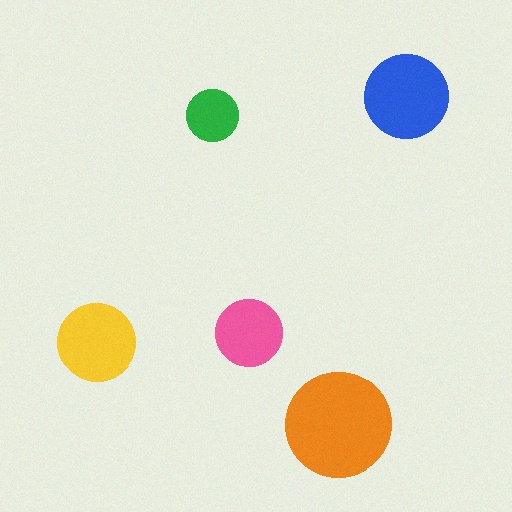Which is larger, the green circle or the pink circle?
The pink one.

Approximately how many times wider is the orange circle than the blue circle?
About 1.5 times wider.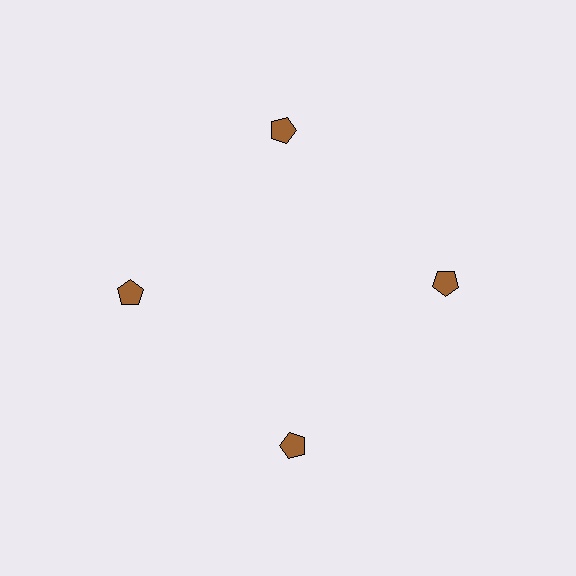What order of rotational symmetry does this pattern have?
This pattern has 4-fold rotational symmetry.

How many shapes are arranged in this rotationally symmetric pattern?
There are 4 shapes, arranged in 4 groups of 1.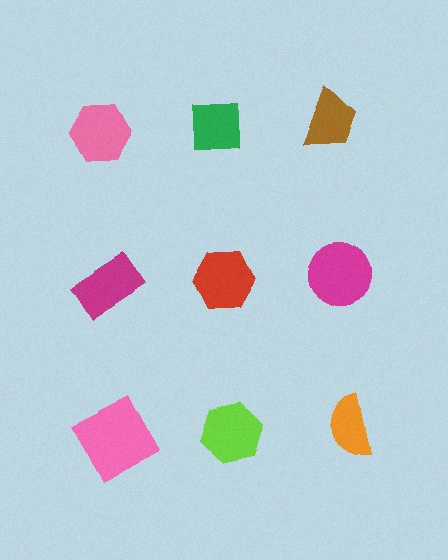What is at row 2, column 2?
A red hexagon.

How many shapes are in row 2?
3 shapes.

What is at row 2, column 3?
A magenta circle.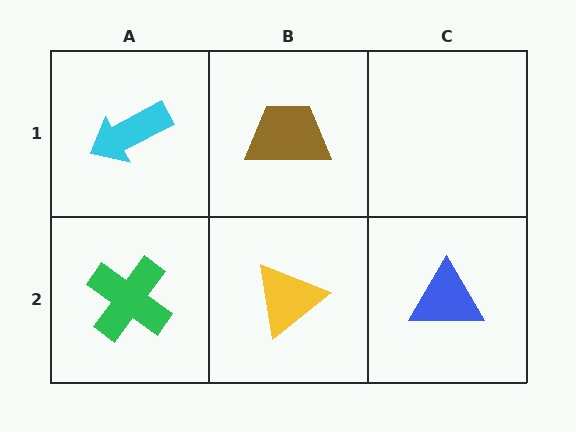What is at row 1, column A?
A cyan arrow.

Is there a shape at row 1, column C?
No, that cell is empty.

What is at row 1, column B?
A brown trapezoid.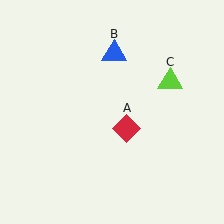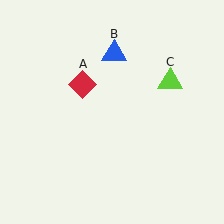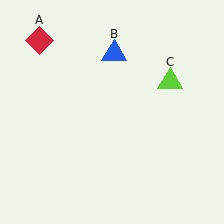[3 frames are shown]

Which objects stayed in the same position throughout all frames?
Blue triangle (object B) and lime triangle (object C) remained stationary.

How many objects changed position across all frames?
1 object changed position: red diamond (object A).